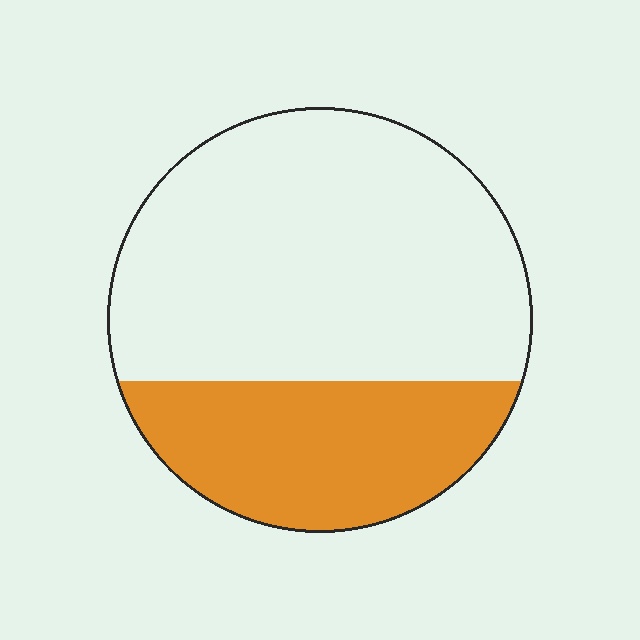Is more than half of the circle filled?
No.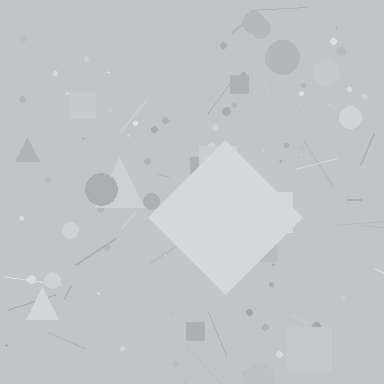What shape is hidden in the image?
A diamond is hidden in the image.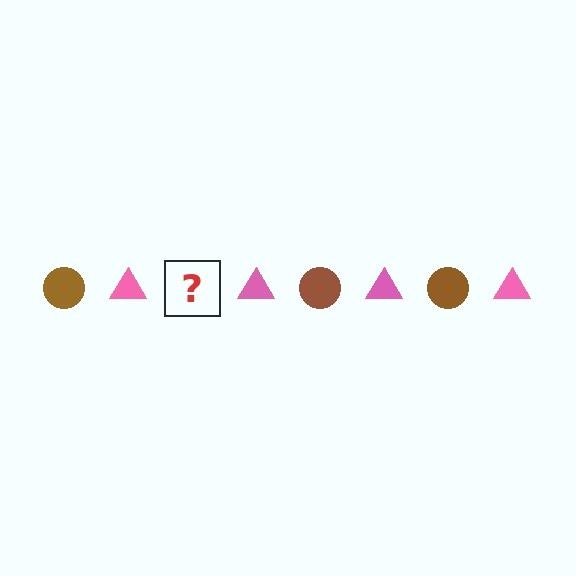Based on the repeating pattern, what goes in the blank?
The blank should be a brown circle.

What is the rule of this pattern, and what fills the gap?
The rule is that the pattern alternates between brown circle and pink triangle. The gap should be filled with a brown circle.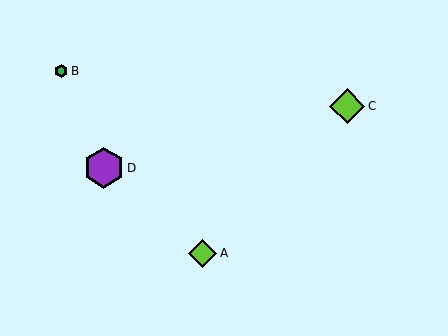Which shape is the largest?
The purple hexagon (labeled D) is the largest.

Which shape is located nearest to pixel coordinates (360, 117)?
The lime diamond (labeled C) at (347, 106) is nearest to that location.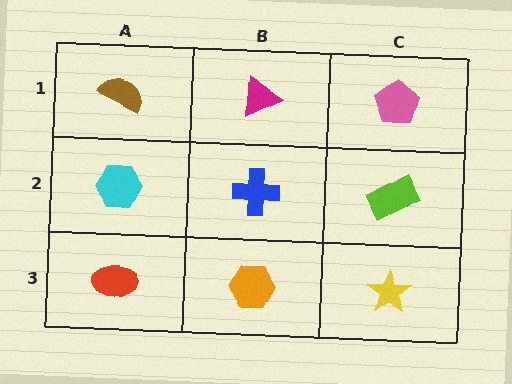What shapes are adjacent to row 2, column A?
A brown semicircle (row 1, column A), a red ellipse (row 3, column A), a blue cross (row 2, column B).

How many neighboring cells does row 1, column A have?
2.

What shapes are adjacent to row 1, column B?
A blue cross (row 2, column B), a brown semicircle (row 1, column A), a pink pentagon (row 1, column C).